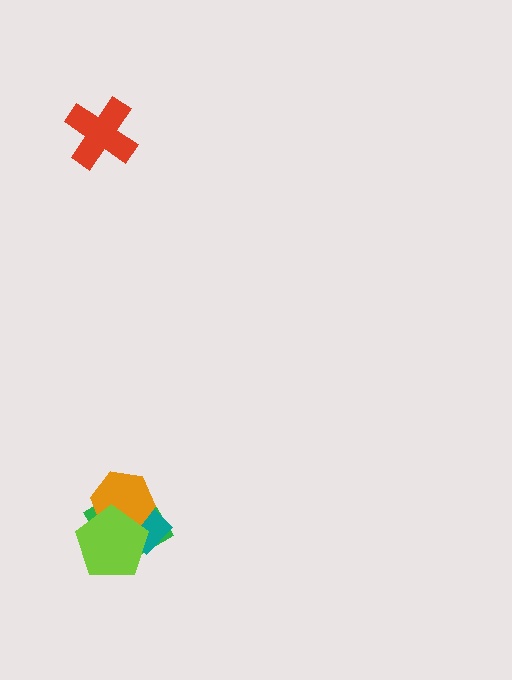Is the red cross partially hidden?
No, no other shape covers it.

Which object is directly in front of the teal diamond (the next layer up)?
The orange hexagon is directly in front of the teal diamond.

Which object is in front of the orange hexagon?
The lime pentagon is in front of the orange hexagon.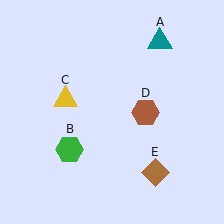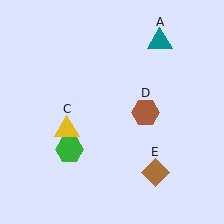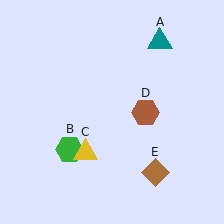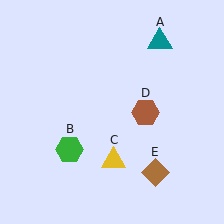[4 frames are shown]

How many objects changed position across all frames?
1 object changed position: yellow triangle (object C).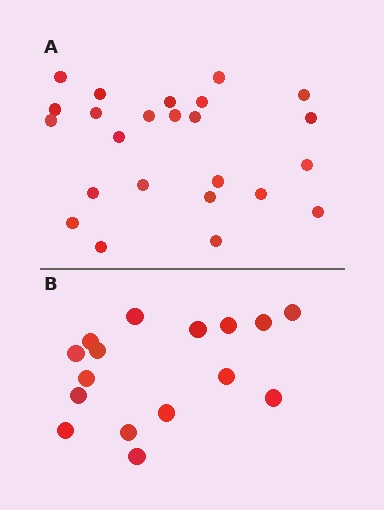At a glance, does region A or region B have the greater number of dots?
Region A (the top region) has more dots.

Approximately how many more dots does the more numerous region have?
Region A has roughly 8 or so more dots than region B.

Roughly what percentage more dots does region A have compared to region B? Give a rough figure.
About 50% more.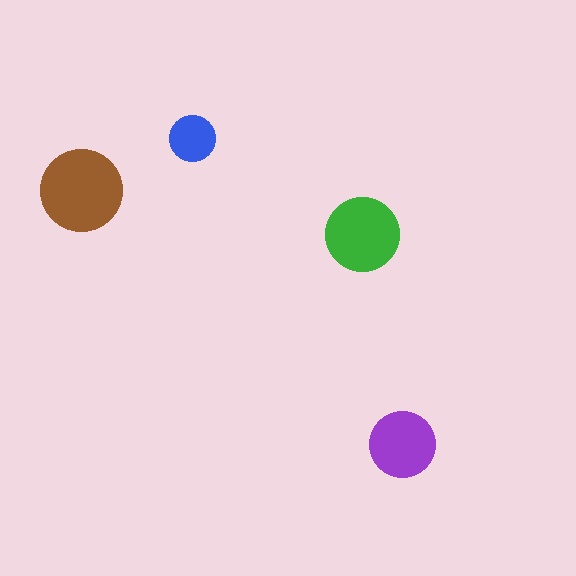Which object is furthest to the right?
The purple circle is rightmost.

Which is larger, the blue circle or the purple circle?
The purple one.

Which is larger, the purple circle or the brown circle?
The brown one.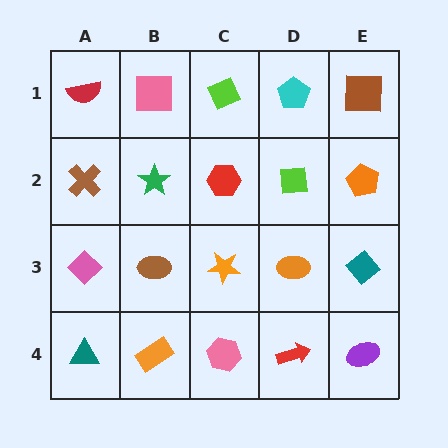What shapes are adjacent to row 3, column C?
A red hexagon (row 2, column C), a pink hexagon (row 4, column C), a brown ellipse (row 3, column B), an orange ellipse (row 3, column D).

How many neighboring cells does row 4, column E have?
2.